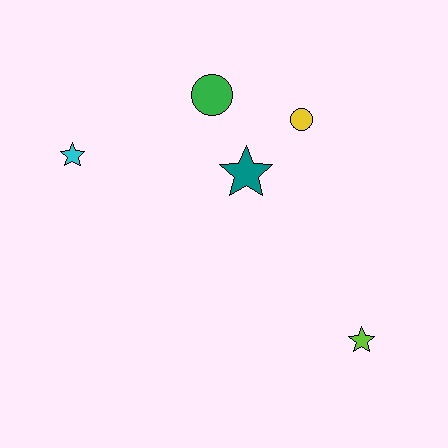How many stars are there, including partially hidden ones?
There are 3 stars.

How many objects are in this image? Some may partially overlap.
There are 5 objects.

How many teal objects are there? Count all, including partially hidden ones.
There is 1 teal object.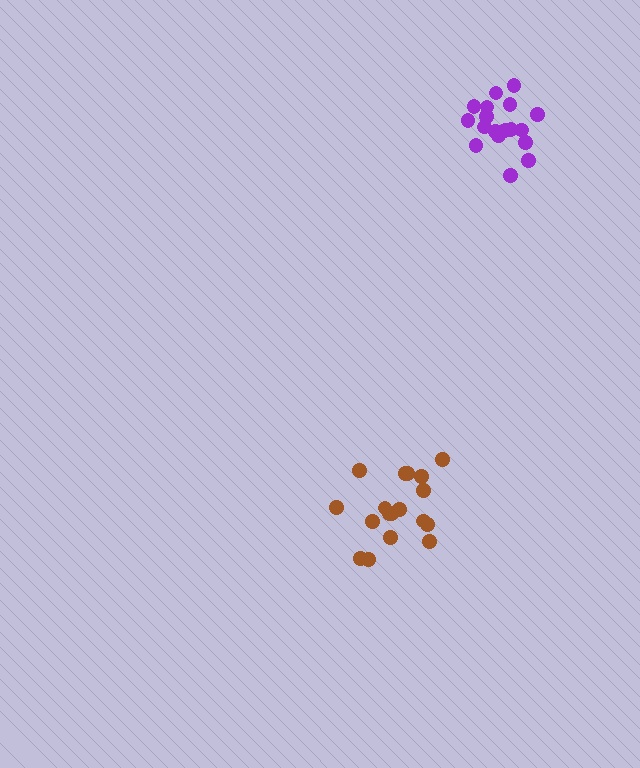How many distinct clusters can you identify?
There are 2 distinct clusters.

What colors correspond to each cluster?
The clusters are colored: brown, purple.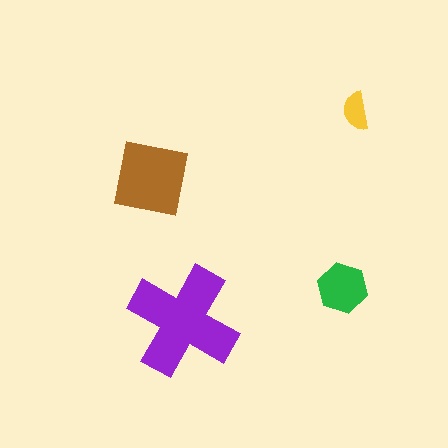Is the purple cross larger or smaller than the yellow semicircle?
Larger.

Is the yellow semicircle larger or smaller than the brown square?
Smaller.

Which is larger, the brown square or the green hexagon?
The brown square.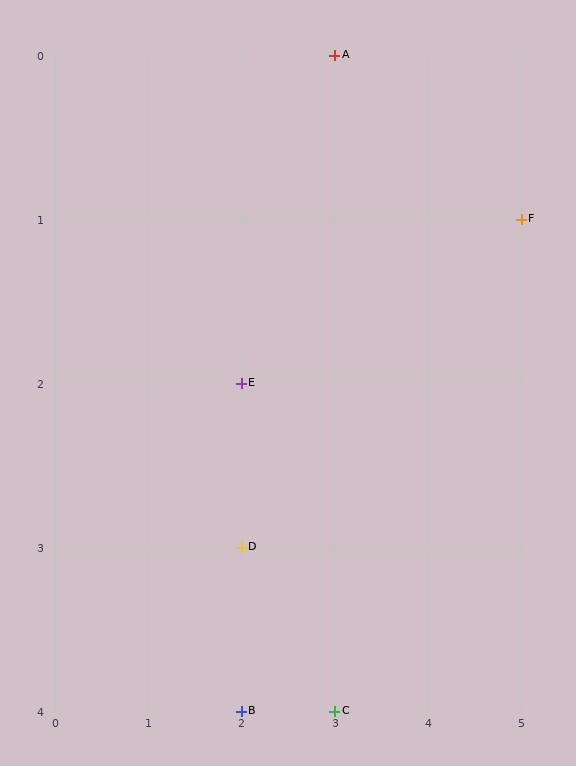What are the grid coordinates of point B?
Point B is at grid coordinates (2, 4).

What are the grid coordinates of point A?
Point A is at grid coordinates (3, 0).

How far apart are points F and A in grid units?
Points F and A are 2 columns and 1 row apart (about 2.2 grid units diagonally).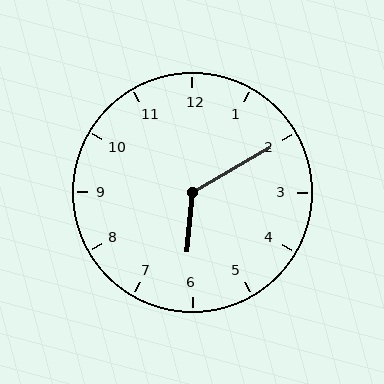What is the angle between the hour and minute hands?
Approximately 125 degrees.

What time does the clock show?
6:10.